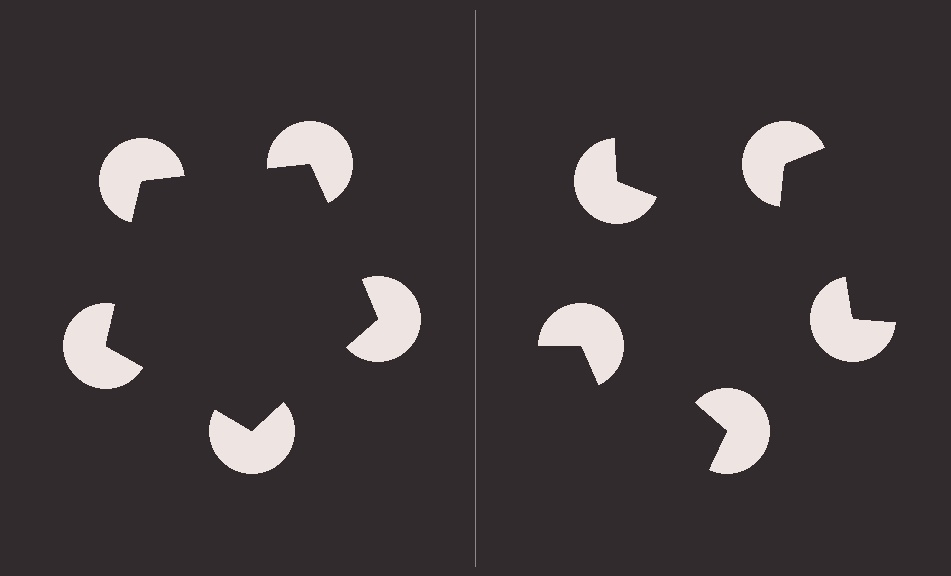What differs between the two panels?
The pac-man discs are positioned identically on both sides; only the wedge orientations differ. On the left they align to a pentagon; on the right they are misaligned.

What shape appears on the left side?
An illusory pentagon.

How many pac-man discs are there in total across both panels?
10 — 5 on each side.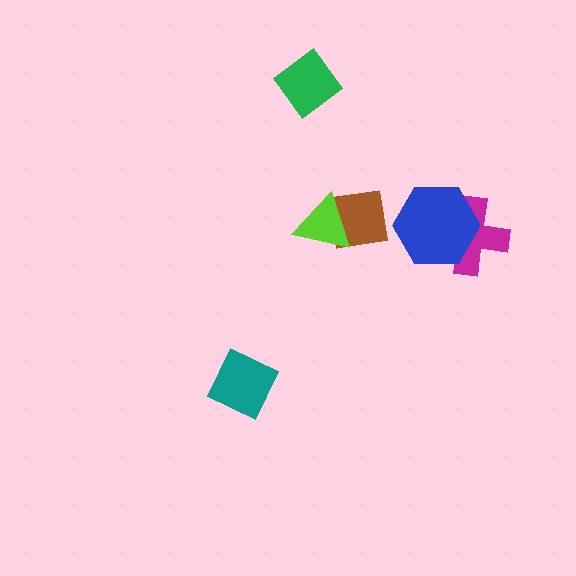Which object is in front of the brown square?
The lime triangle is in front of the brown square.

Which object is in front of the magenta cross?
The blue hexagon is in front of the magenta cross.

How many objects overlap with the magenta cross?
1 object overlaps with the magenta cross.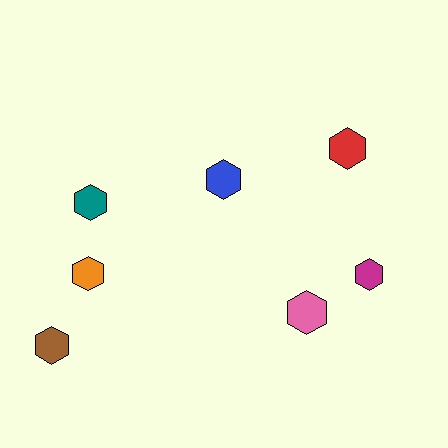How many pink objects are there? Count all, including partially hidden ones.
There is 1 pink object.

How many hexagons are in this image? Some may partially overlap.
There are 7 hexagons.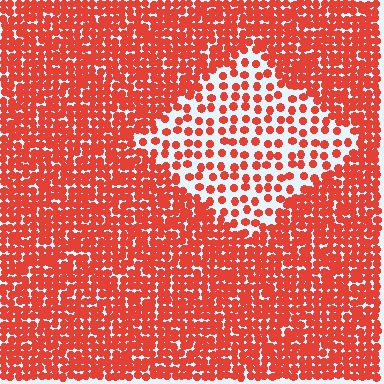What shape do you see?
I see a diamond.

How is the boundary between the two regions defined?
The boundary is defined by a change in element density (approximately 2.4x ratio). All elements are the same color, size, and shape.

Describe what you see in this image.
The image contains small red elements arranged at two different densities. A diamond-shaped region is visible where the elements are less densely packed than the surrounding area.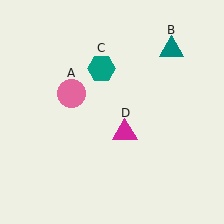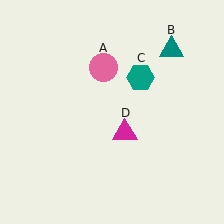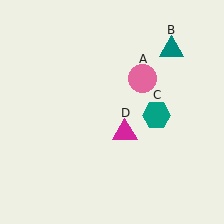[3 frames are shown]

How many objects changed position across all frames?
2 objects changed position: pink circle (object A), teal hexagon (object C).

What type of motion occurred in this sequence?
The pink circle (object A), teal hexagon (object C) rotated clockwise around the center of the scene.